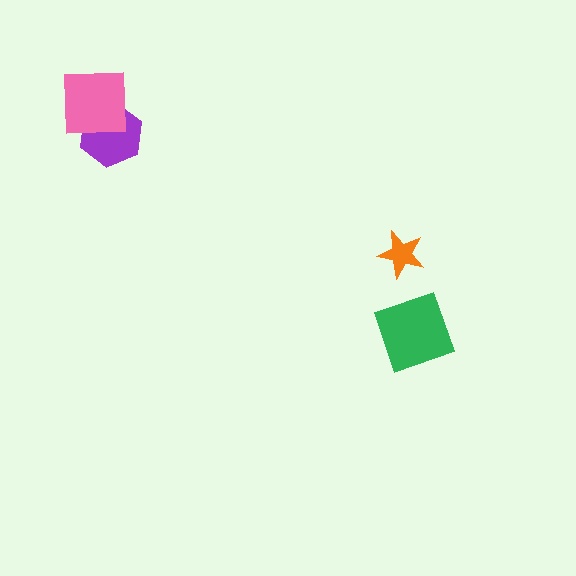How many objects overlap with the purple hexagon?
1 object overlaps with the purple hexagon.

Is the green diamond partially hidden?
No, no other shape covers it.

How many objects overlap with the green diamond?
0 objects overlap with the green diamond.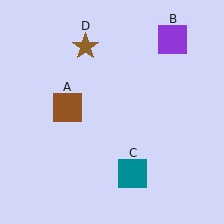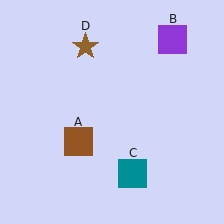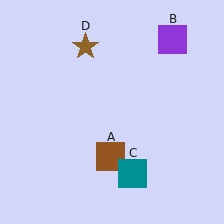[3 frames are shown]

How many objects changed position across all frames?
1 object changed position: brown square (object A).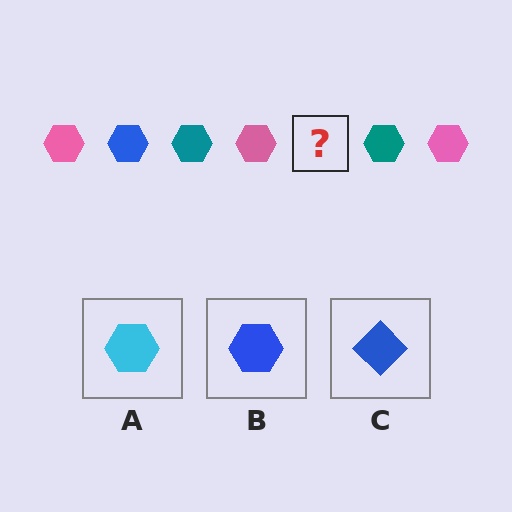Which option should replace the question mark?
Option B.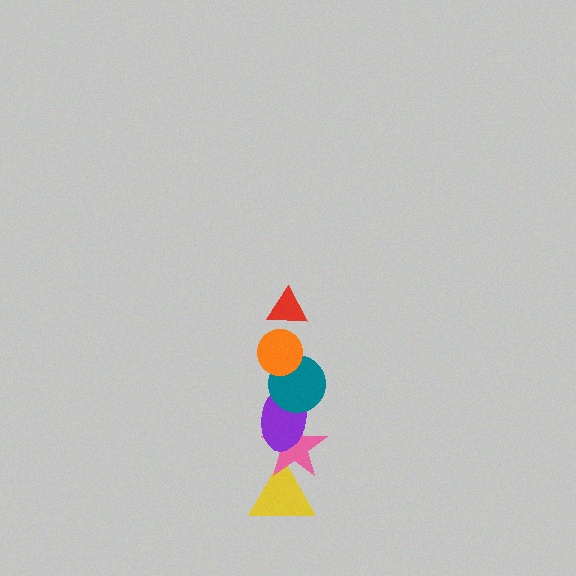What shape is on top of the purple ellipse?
The teal circle is on top of the purple ellipse.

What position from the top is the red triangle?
The red triangle is 1st from the top.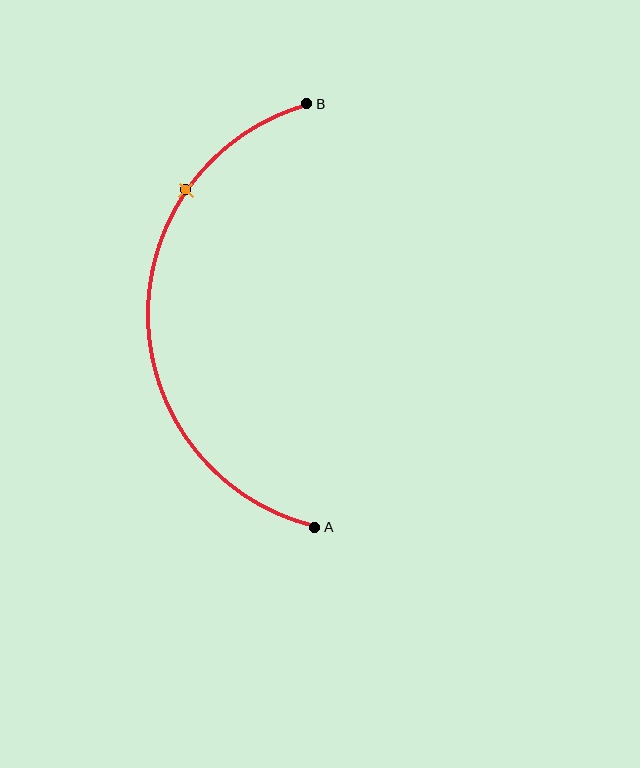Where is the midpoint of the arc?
The arc midpoint is the point on the curve farthest from the straight line joining A and B. It sits to the left of that line.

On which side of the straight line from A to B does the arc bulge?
The arc bulges to the left of the straight line connecting A and B.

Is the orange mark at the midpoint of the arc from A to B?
No. The orange mark lies on the arc but is closer to endpoint B. The arc midpoint would be at the point on the curve equidistant along the arc from both A and B.